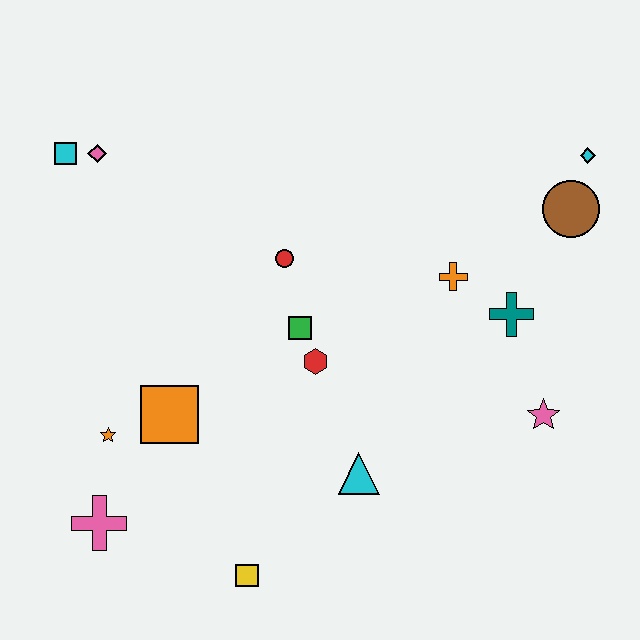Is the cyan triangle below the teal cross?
Yes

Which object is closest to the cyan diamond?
The brown circle is closest to the cyan diamond.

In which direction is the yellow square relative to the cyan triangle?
The yellow square is to the left of the cyan triangle.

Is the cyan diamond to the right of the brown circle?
Yes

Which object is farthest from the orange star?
The cyan diamond is farthest from the orange star.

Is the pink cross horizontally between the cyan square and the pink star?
Yes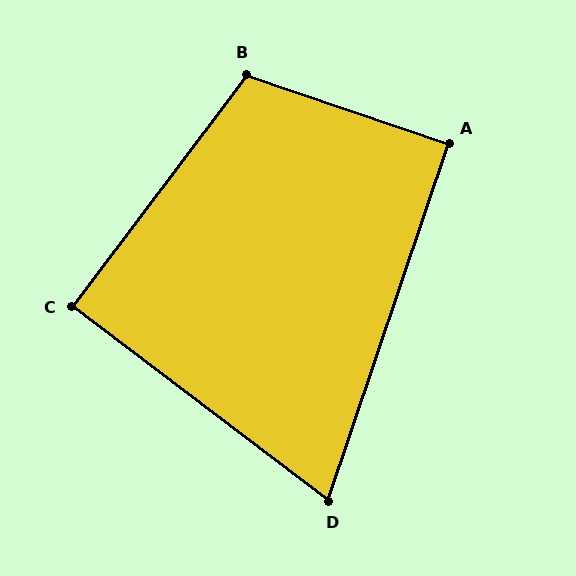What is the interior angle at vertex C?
Approximately 90 degrees (approximately right).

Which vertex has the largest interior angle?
B, at approximately 109 degrees.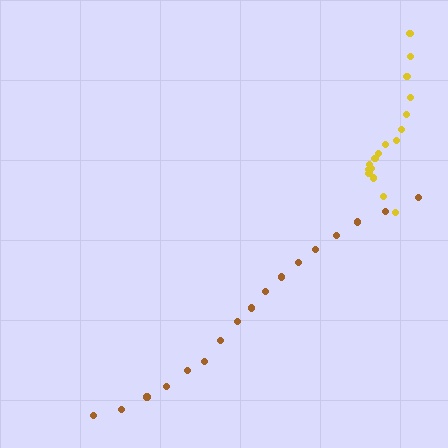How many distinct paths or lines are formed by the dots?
There are 2 distinct paths.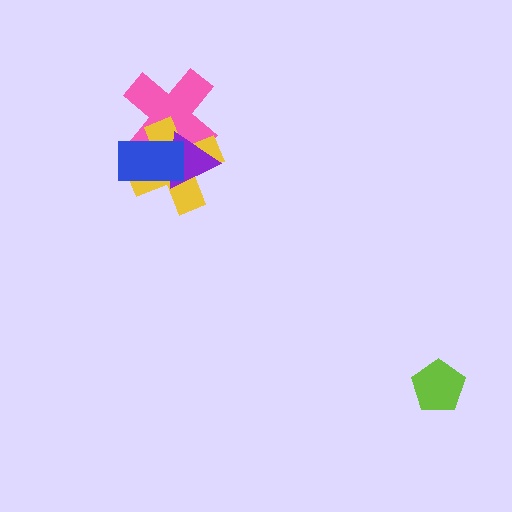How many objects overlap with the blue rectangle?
3 objects overlap with the blue rectangle.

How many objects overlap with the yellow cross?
3 objects overlap with the yellow cross.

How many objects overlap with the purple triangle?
3 objects overlap with the purple triangle.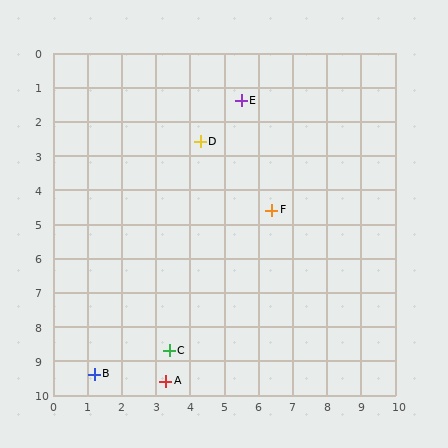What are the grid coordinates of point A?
Point A is at approximately (3.3, 9.6).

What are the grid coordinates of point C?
Point C is at approximately (3.4, 8.7).